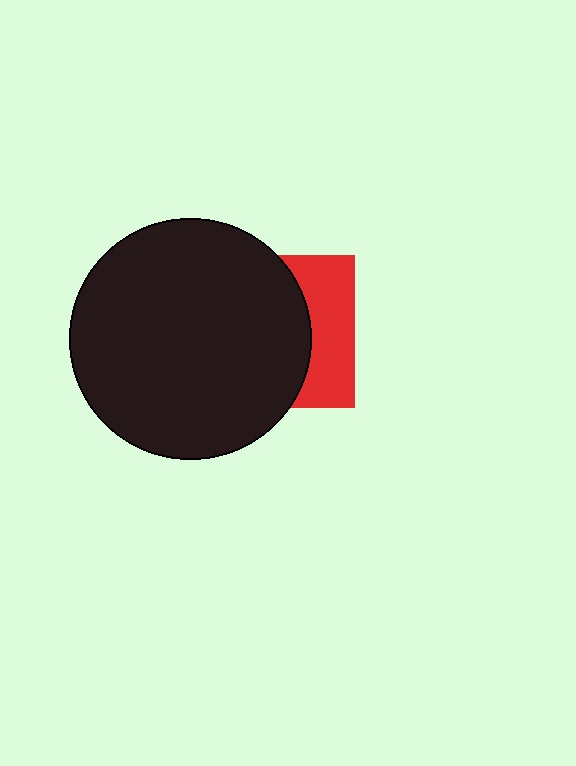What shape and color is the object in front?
The object in front is a black circle.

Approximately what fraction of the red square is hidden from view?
Roughly 66% of the red square is hidden behind the black circle.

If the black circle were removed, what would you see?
You would see the complete red square.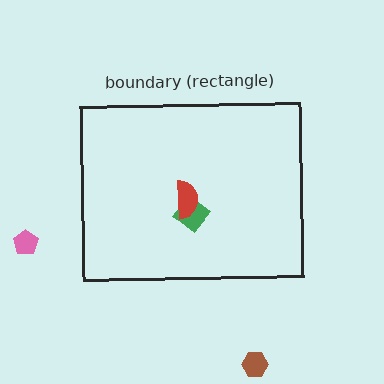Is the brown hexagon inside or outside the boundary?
Outside.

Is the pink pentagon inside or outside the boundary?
Outside.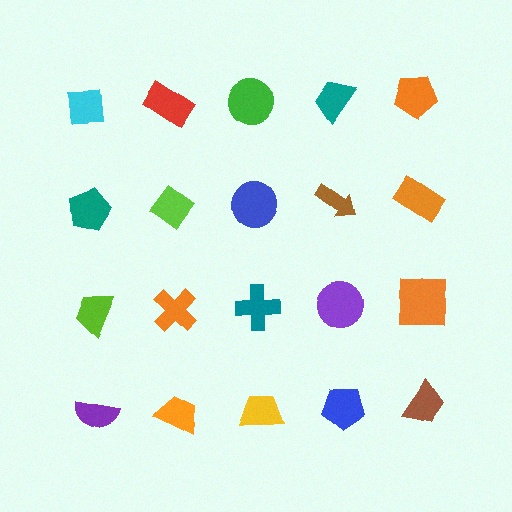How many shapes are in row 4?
5 shapes.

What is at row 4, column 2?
An orange trapezoid.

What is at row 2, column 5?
An orange rectangle.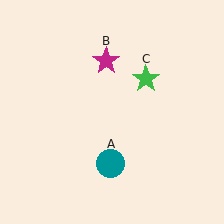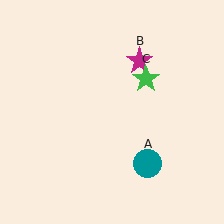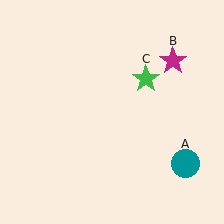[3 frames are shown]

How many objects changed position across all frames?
2 objects changed position: teal circle (object A), magenta star (object B).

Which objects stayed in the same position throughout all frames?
Green star (object C) remained stationary.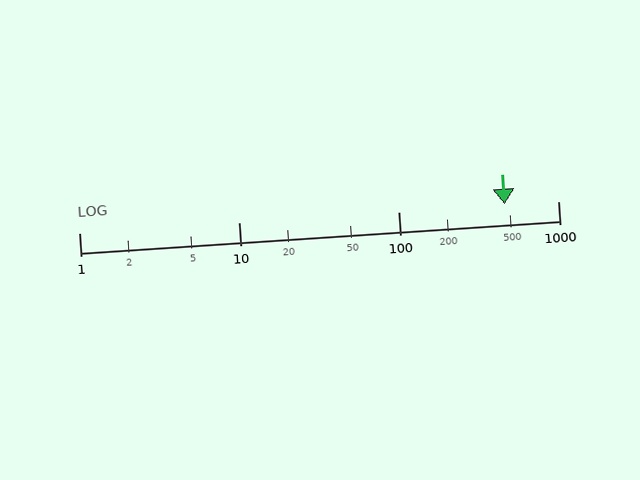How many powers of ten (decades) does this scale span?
The scale spans 3 decades, from 1 to 1000.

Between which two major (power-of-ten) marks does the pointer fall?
The pointer is between 100 and 1000.